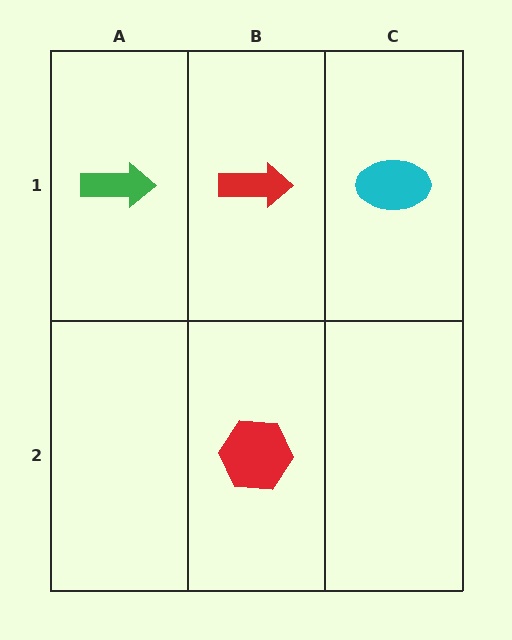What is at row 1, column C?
A cyan ellipse.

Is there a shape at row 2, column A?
No, that cell is empty.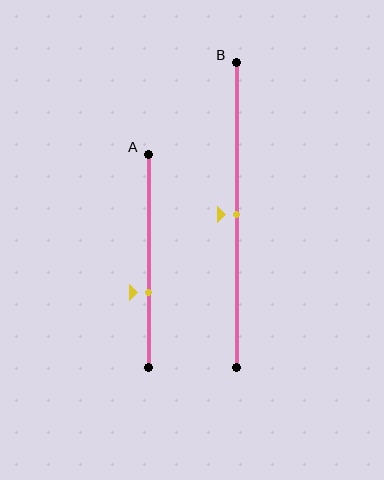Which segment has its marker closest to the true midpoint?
Segment B has its marker closest to the true midpoint.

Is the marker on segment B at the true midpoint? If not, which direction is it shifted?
Yes, the marker on segment B is at the true midpoint.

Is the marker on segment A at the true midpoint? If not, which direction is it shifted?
No, the marker on segment A is shifted downward by about 15% of the segment length.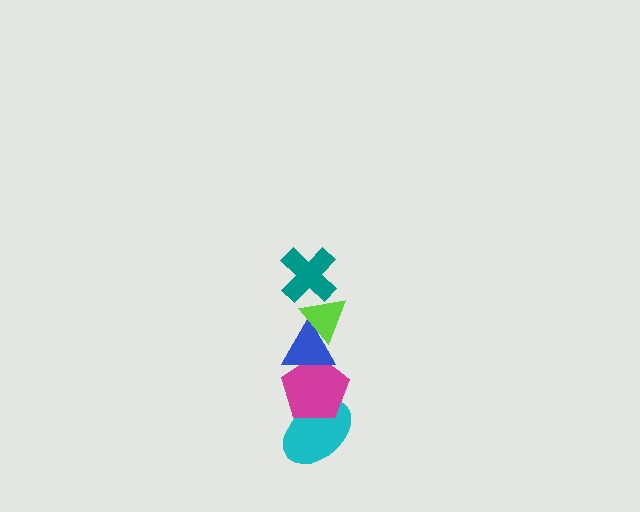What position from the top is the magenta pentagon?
The magenta pentagon is 4th from the top.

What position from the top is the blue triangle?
The blue triangle is 3rd from the top.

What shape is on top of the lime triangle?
The teal cross is on top of the lime triangle.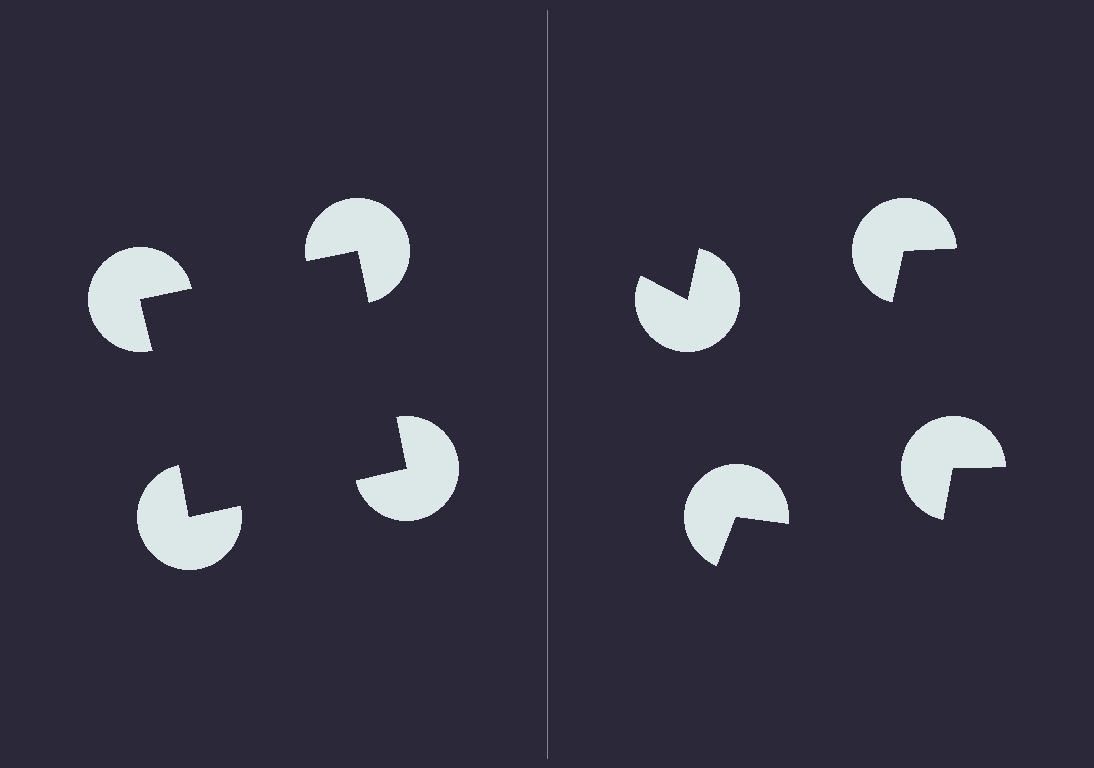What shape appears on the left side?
An illusory square.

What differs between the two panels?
The pac-man discs are positioned identically on both sides; only the wedge orientations differ. On the left they align to a square; on the right they are misaligned.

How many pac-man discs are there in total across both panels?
8 — 4 on each side.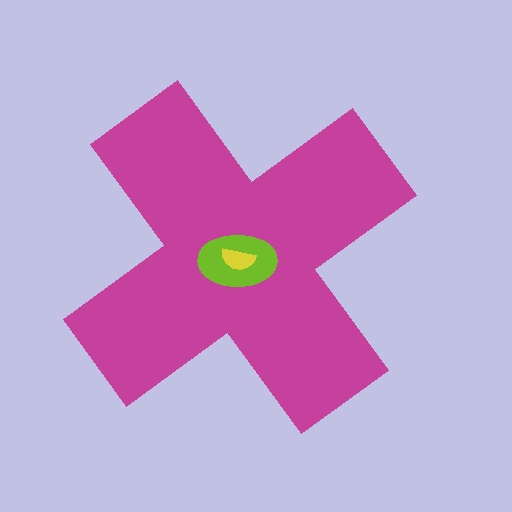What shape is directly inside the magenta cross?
The lime ellipse.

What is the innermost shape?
The yellow semicircle.